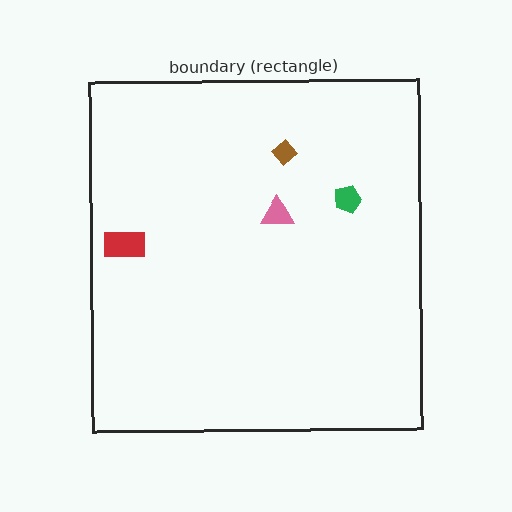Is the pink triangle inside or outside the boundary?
Inside.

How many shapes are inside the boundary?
4 inside, 0 outside.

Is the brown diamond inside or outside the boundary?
Inside.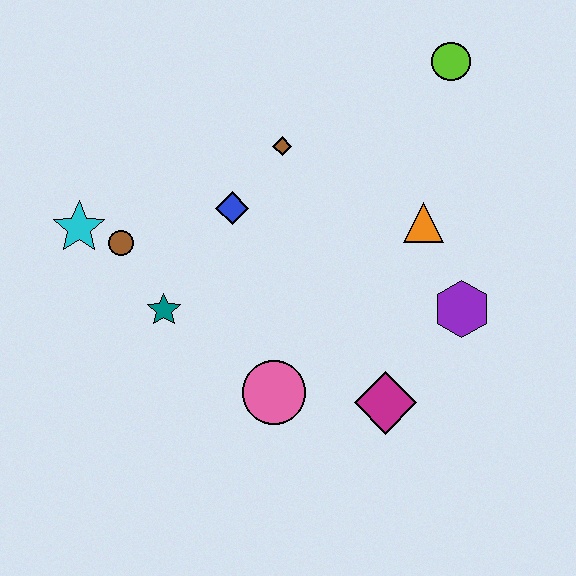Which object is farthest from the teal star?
The lime circle is farthest from the teal star.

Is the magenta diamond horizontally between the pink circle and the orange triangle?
Yes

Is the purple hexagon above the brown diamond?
No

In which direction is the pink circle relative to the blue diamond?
The pink circle is below the blue diamond.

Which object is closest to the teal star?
The brown circle is closest to the teal star.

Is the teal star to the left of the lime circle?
Yes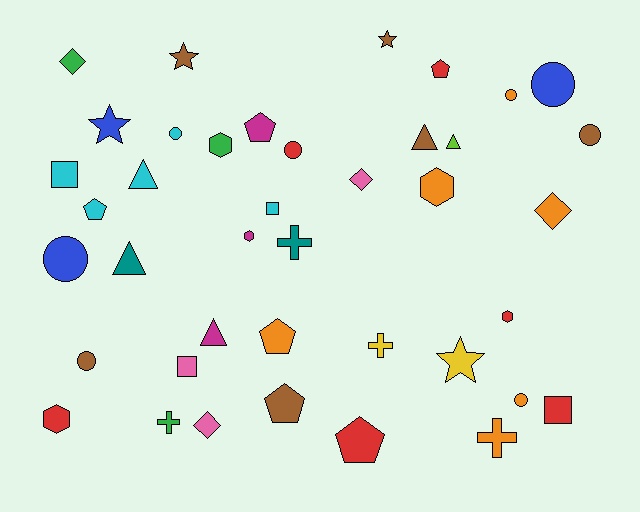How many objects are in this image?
There are 40 objects.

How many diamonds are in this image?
There are 4 diamonds.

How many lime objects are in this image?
There is 1 lime object.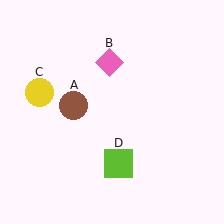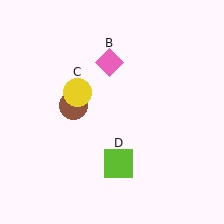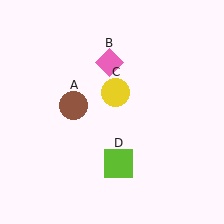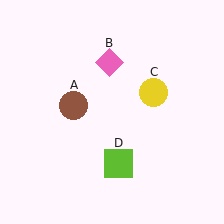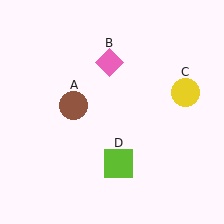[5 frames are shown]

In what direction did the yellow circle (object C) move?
The yellow circle (object C) moved right.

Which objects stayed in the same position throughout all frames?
Brown circle (object A) and pink diamond (object B) and lime square (object D) remained stationary.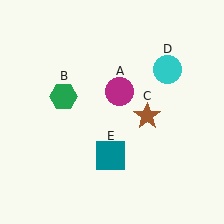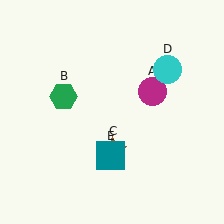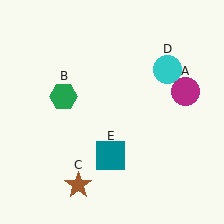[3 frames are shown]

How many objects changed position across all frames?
2 objects changed position: magenta circle (object A), brown star (object C).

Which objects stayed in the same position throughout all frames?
Green hexagon (object B) and cyan circle (object D) and teal square (object E) remained stationary.